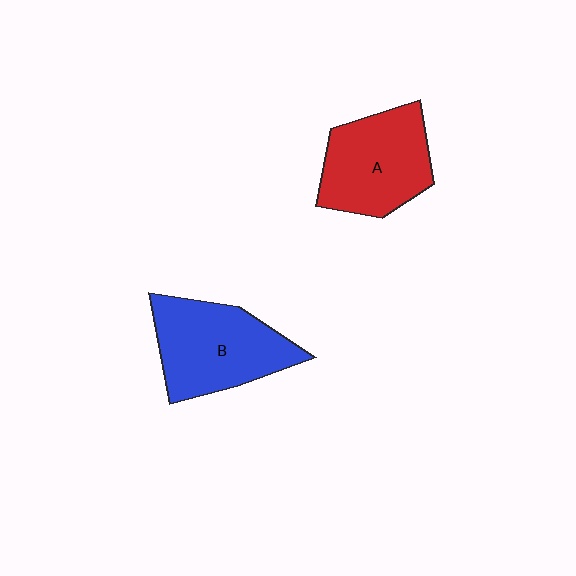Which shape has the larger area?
Shape B (blue).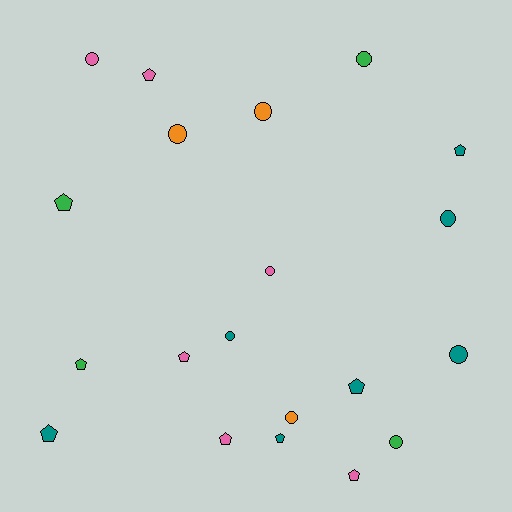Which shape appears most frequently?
Circle, with 10 objects.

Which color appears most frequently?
Teal, with 7 objects.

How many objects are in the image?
There are 20 objects.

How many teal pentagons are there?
There are 4 teal pentagons.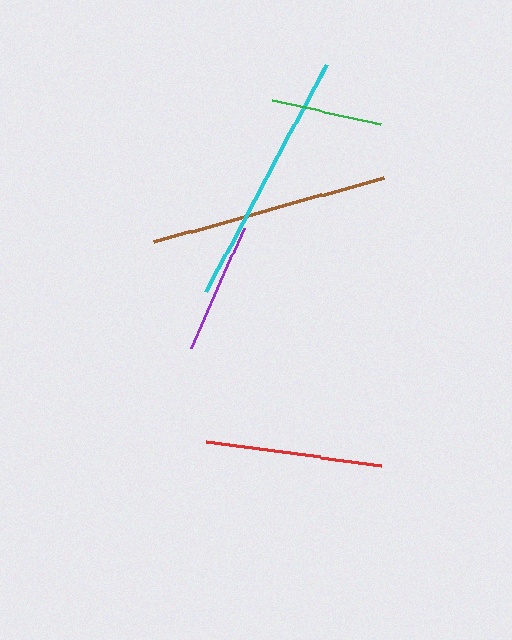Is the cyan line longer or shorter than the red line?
The cyan line is longer than the red line.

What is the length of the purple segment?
The purple segment is approximately 131 pixels long.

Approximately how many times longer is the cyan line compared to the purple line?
The cyan line is approximately 2.0 times the length of the purple line.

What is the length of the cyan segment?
The cyan segment is approximately 256 pixels long.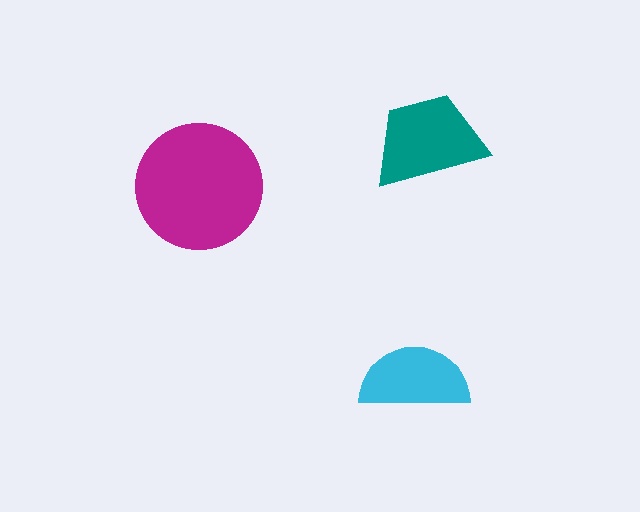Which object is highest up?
The teal trapezoid is topmost.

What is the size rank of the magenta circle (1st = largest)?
1st.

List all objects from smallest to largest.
The cyan semicircle, the teal trapezoid, the magenta circle.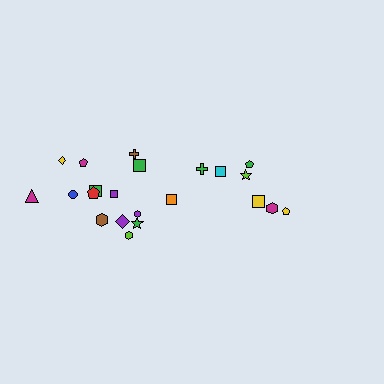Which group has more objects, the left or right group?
The left group.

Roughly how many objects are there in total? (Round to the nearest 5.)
Roughly 25 objects in total.